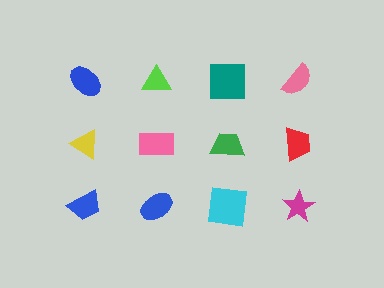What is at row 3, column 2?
A blue ellipse.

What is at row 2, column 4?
A red trapezoid.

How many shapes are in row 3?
4 shapes.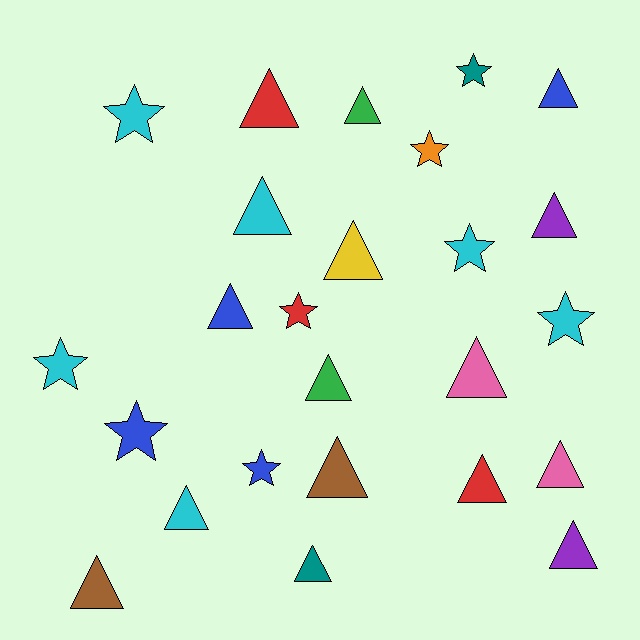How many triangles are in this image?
There are 16 triangles.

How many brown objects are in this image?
There are 2 brown objects.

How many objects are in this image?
There are 25 objects.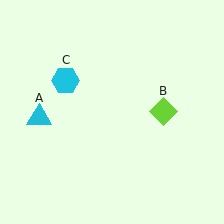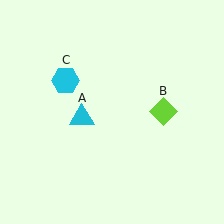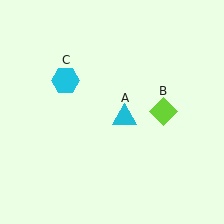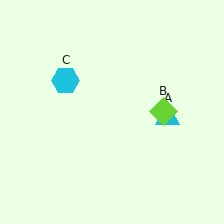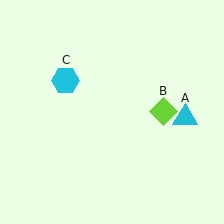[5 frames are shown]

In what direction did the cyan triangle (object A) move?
The cyan triangle (object A) moved right.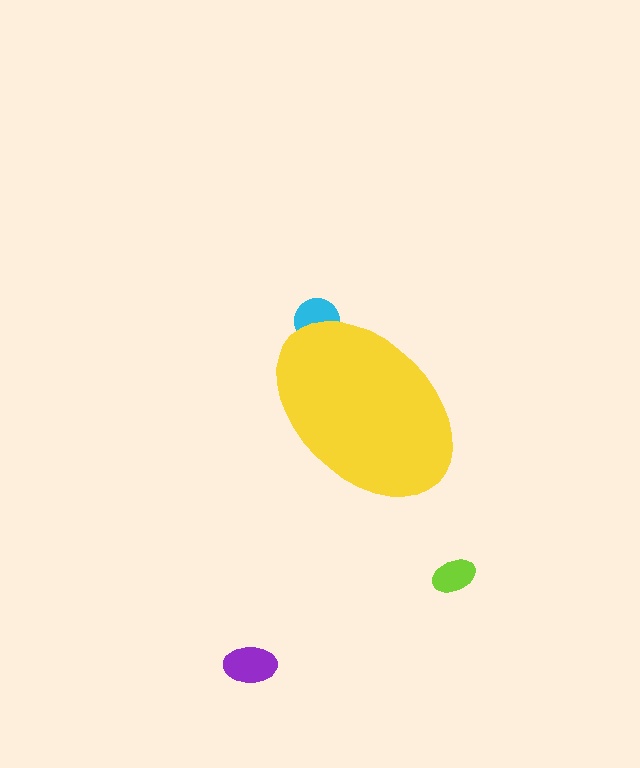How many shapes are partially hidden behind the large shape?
1 shape is partially hidden.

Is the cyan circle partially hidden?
Yes, the cyan circle is partially hidden behind the yellow ellipse.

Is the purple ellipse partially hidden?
No, the purple ellipse is fully visible.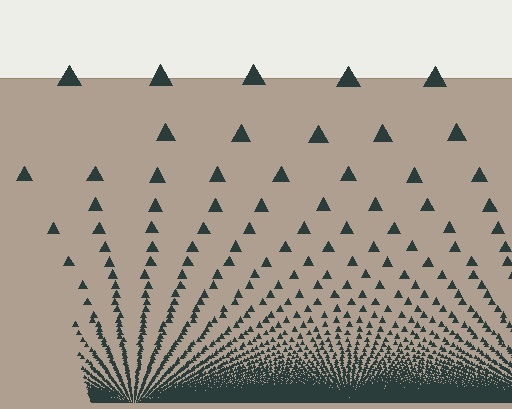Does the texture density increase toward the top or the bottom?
Density increases toward the bottom.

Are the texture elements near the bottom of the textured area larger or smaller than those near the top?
Smaller. The gradient is inverted — elements near the bottom are smaller and denser.